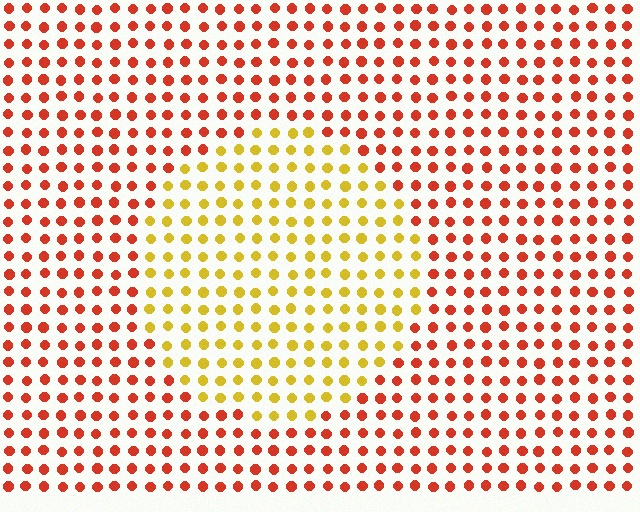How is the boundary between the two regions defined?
The boundary is defined purely by a slight shift in hue (about 46 degrees). Spacing, size, and orientation are identical on both sides.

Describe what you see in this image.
The image is filled with small red elements in a uniform arrangement. A circle-shaped region is visible where the elements are tinted to a slightly different hue, forming a subtle color boundary.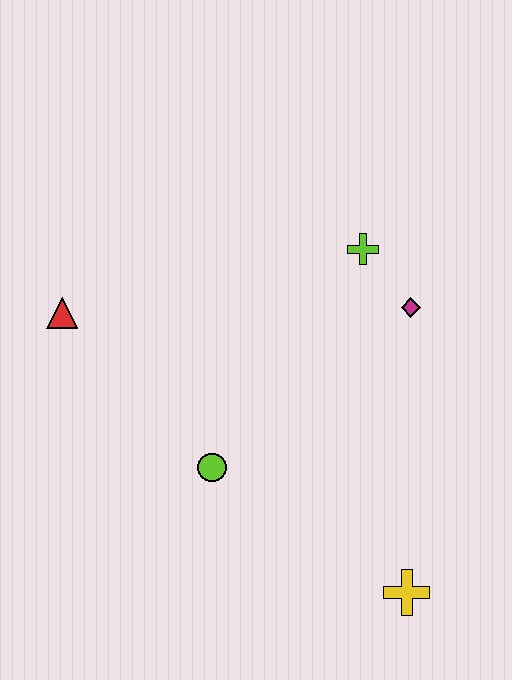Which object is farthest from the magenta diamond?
The red triangle is farthest from the magenta diamond.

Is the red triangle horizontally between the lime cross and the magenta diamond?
No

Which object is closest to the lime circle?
The red triangle is closest to the lime circle.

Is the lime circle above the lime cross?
No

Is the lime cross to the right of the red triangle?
Yes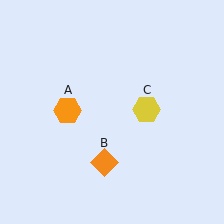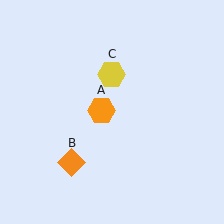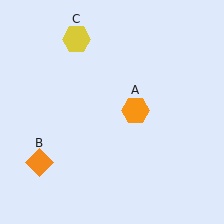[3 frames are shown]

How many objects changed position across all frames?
3 objects changed position: orange hexagon (object A), orange diamond (object B), yellow hexagon (object C).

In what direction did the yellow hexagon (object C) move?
The yellow hexagon (object C) moved up and to the left.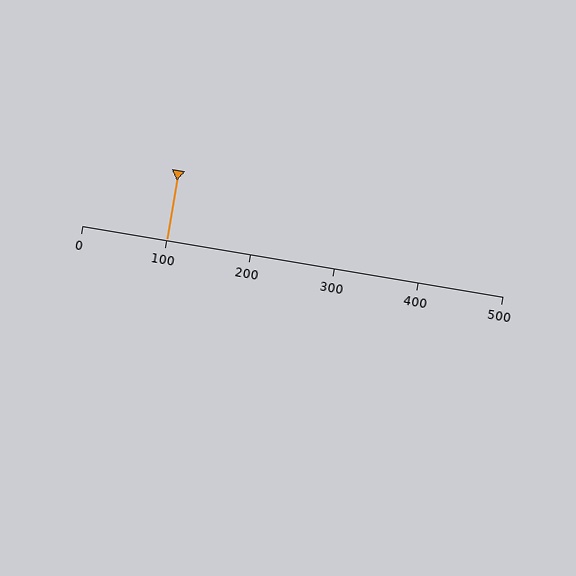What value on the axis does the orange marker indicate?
The marker indicates approximately 100.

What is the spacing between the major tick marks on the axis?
The major ticks are spaced 100 apart.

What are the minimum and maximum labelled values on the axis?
The axis runs from 0 to 500.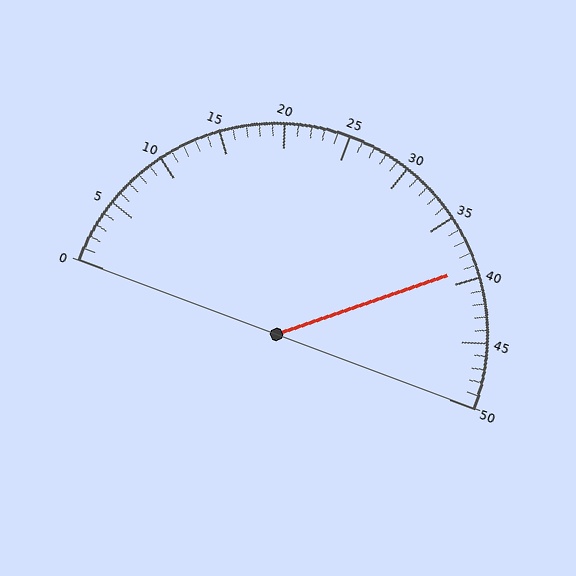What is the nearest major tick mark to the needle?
The nearest major tick mark is 40.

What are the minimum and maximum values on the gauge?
The gauge ranges from 0 to 50.